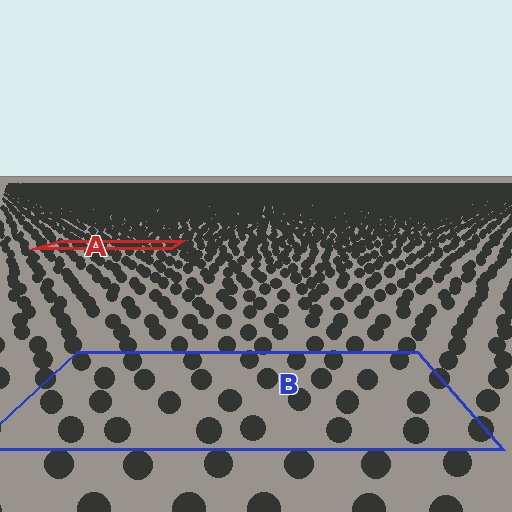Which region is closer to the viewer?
Region B is closer. The texture elements there are larger and more spread out.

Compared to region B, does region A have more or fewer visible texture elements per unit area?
Region A has more texture elements per unit area — they are packed more densely because it is farther away.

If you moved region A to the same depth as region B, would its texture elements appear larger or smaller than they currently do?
They would appear larger. At a closer depth, the same texture elements are projected at a bigger on-screen size.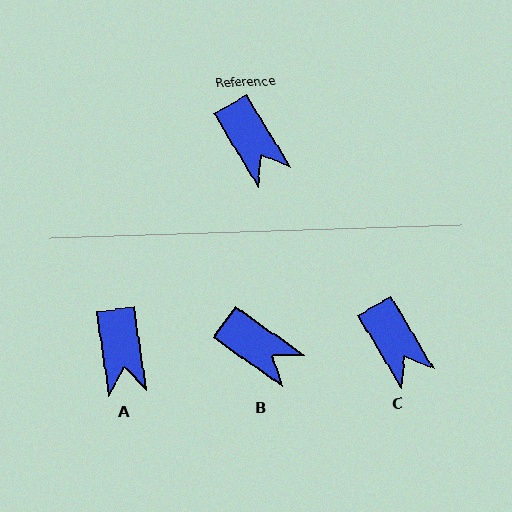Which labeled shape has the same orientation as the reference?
C.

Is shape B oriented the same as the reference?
No, it is off by about 24 degrees.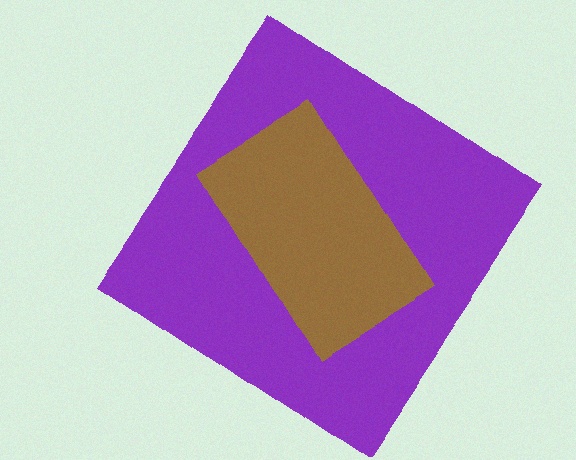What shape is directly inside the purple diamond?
The brown rectangle.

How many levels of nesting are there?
2.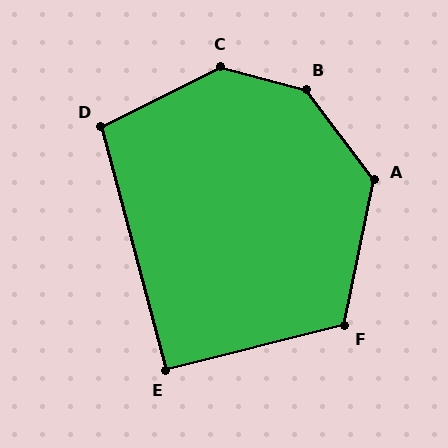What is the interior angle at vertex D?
Approximately 102 degrees (obtuse).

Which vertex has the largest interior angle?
B, at approximately 143 degrees.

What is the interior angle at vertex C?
Approximately 138 degrees (obtuse).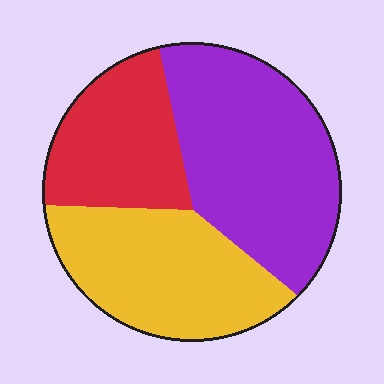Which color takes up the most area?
Purple, at roughly 40%.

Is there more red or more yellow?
Yellow.